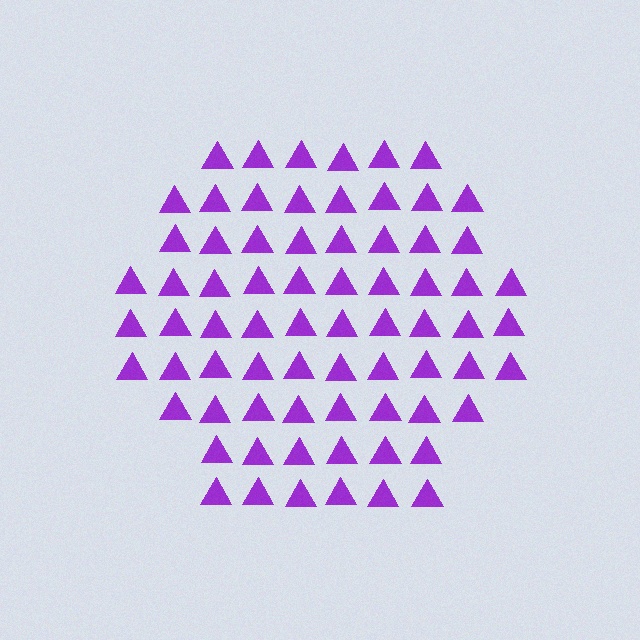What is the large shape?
The large shape is a hexagon.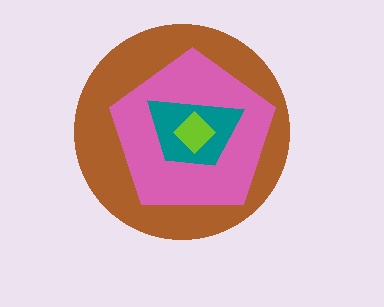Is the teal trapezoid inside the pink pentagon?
Yes.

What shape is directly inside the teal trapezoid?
The lime diamond.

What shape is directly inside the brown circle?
The pink pentagon.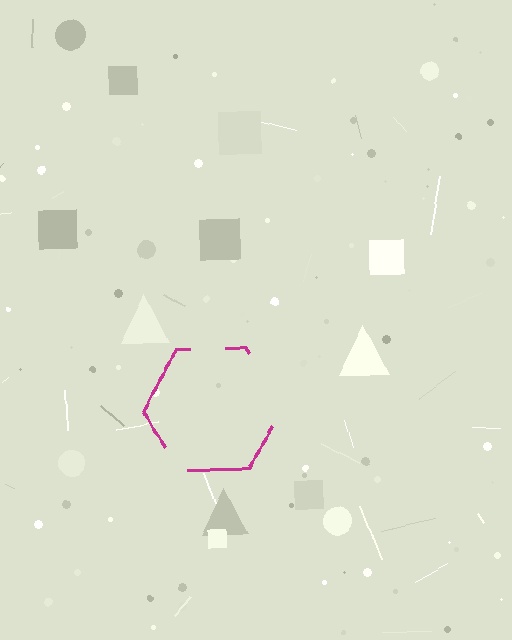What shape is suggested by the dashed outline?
The dashed outline suggests a hexagon.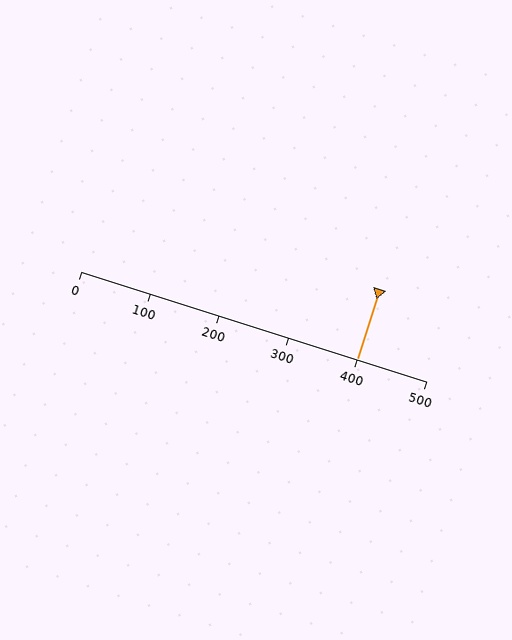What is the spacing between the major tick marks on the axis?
The major ticks are spaced 100 apart.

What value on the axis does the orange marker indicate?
The marker indicates approximately 400.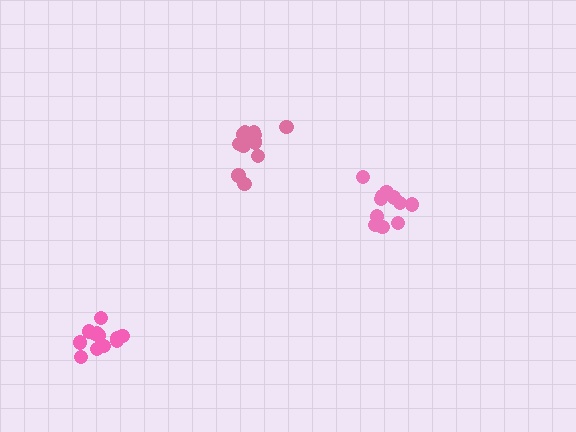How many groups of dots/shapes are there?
There are 3 groups.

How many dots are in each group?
Group 1: 12 dots, Group 2: 13 dots, Group 3: 13 dots (38 total).